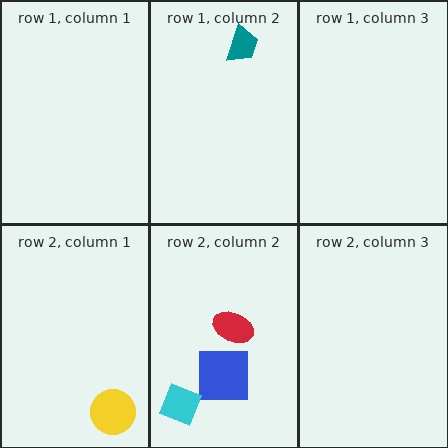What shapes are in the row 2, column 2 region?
The blue square, the red ellipse, the cyan diamond.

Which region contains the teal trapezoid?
The row 1, column 2 region.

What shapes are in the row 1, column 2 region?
The teal trapezoid.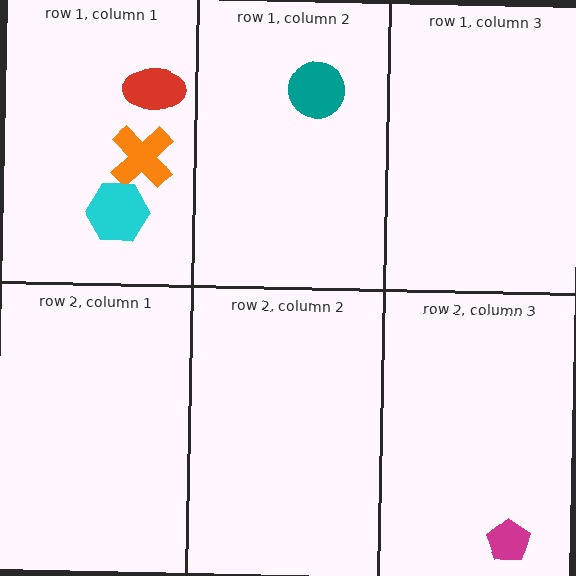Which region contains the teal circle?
The row 1, column 2 region.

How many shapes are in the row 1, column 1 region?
3.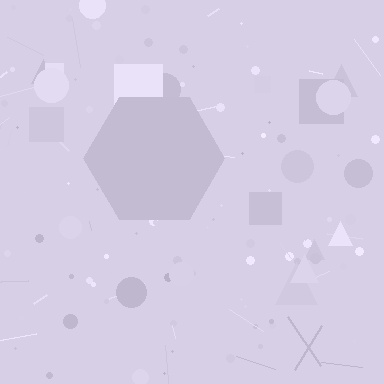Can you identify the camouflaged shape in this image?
The camouflaged shape is a hexagon.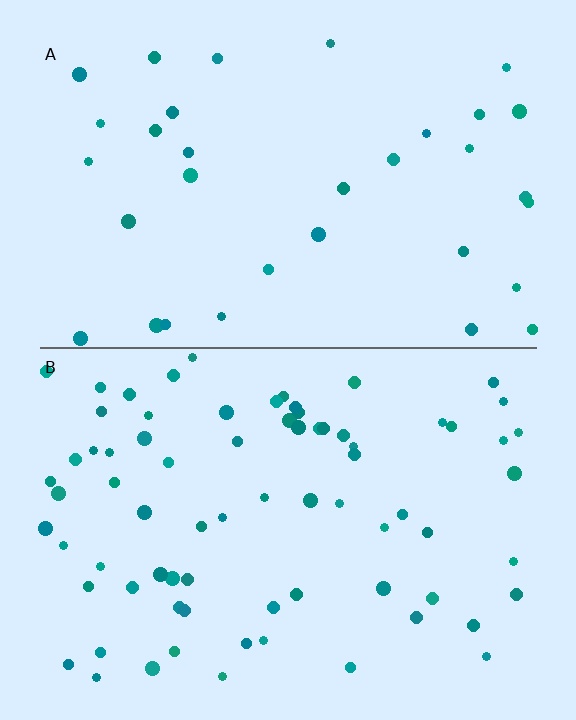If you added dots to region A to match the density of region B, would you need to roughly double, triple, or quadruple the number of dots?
Approximately double.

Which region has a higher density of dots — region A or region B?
B (the bottom).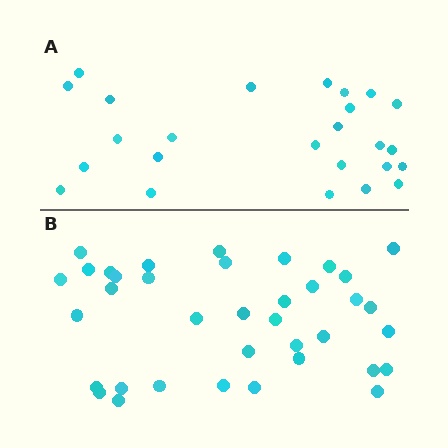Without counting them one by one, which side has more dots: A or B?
Region B (the bottom region) has more dots.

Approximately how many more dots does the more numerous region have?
Region B has roughly 12 or so more dots than region A.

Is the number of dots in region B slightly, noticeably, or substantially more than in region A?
Region B has substantially more. The ratio is roughly 1.5 to 1.